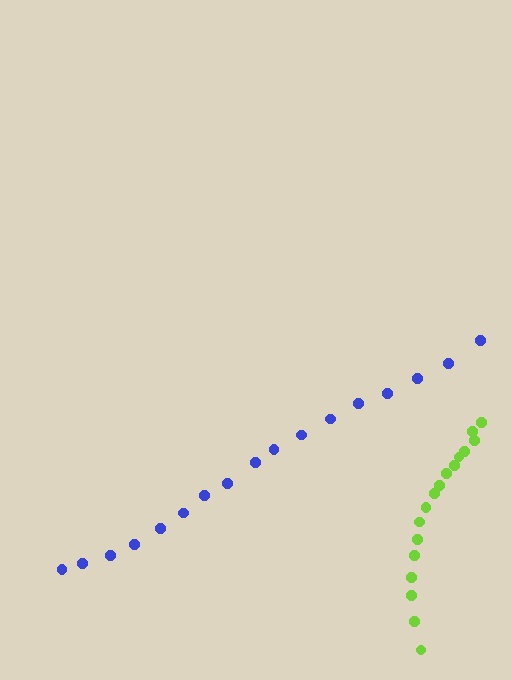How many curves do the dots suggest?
There are 2 distinct paths.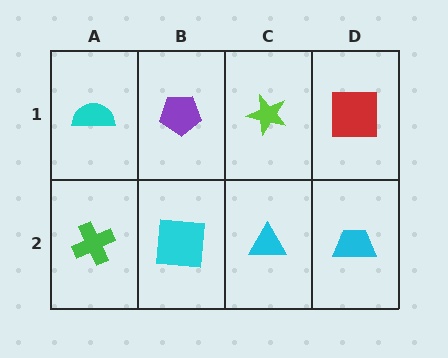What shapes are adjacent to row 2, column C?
A lime star (row 1, column C), a cyan square (row 2, column B), a cyan trapezoid (row 2, column D).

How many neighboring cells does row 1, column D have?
2.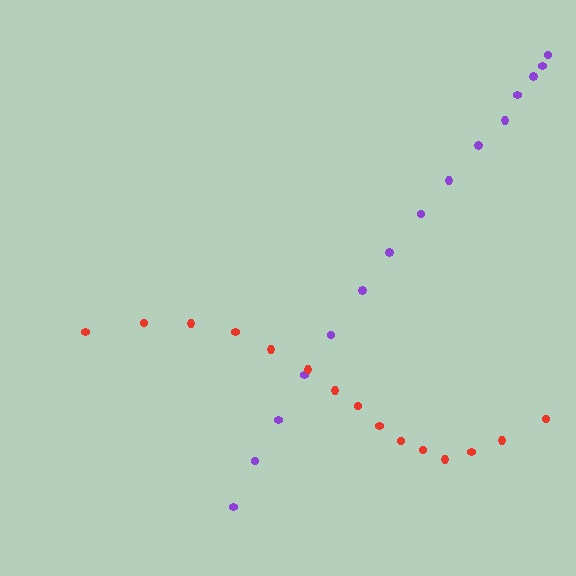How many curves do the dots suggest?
There are 2 distinct paths.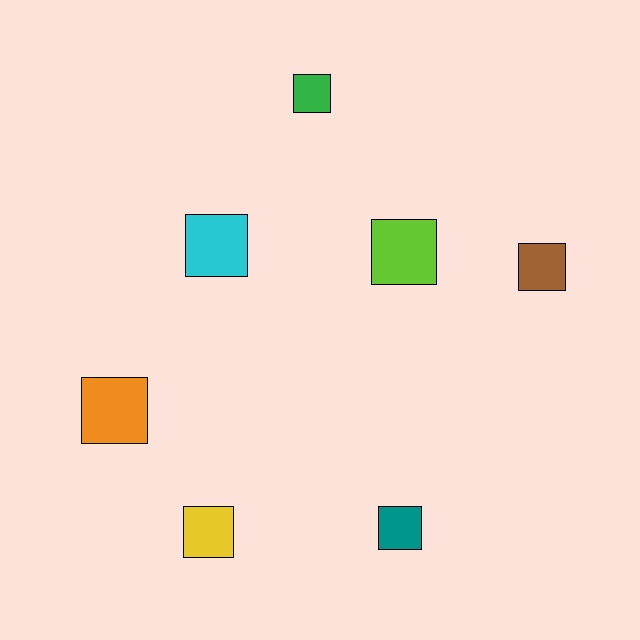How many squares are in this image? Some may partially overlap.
There are 7 squares.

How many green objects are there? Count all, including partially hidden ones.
There is 1 green object.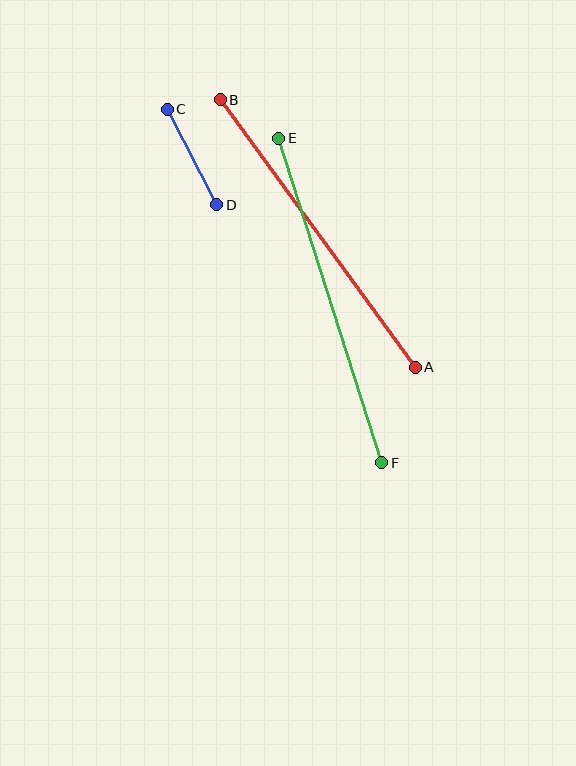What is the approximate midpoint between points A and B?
The midpoint is at approximately (318, 234) pixels.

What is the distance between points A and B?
The distance is approximately 331 pixels.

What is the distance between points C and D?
The distance is approximately 107 pixels.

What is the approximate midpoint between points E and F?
The midpoint is at approximately (330, 301) pixels.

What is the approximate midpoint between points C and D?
The midpoint is at approximately (192, 157) pixels.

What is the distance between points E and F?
The distance is approximately 340 pixels.